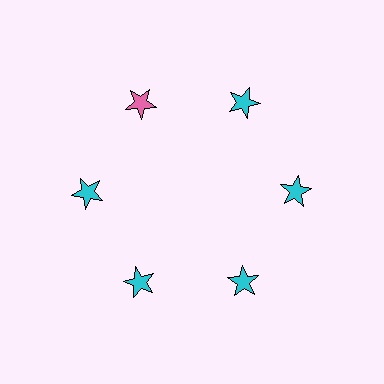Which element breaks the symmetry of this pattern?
The pink star at roughly the 11 o'clock position breaks the symmetry. All other shapes are cyan stars.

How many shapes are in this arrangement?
There are 6 shapes arranged in a ring pattern.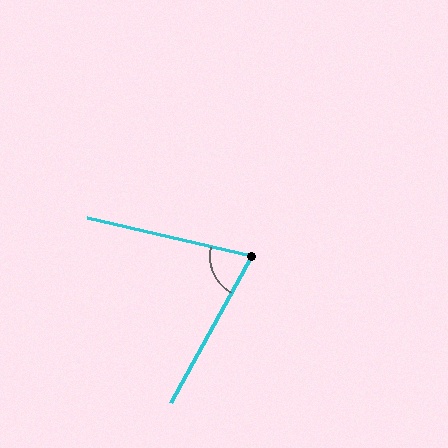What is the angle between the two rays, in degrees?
Approximately 74 degrees.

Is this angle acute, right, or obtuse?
It is acute.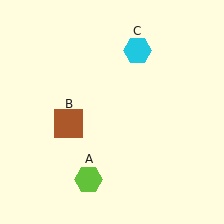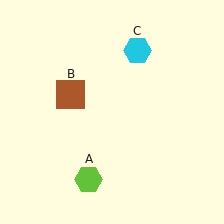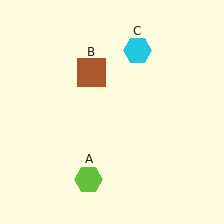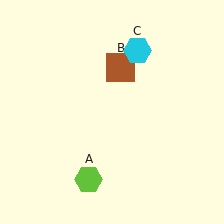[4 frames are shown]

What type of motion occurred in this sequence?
The brown square (object B) rotated clockwise around the center of the scene.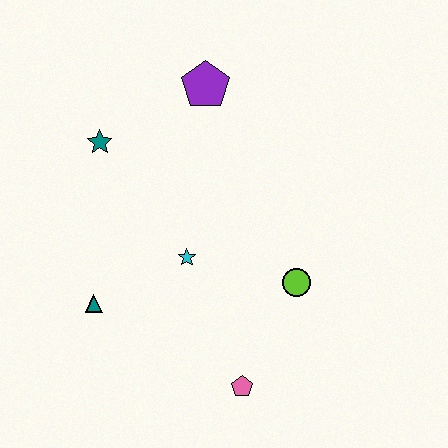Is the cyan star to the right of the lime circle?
No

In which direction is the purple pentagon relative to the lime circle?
The purple pentagon is above the lime circle.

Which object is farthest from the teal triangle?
The purple pentagon is farthest from the teal triangle.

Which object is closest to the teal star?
The purple pentagon is closest to the teal star.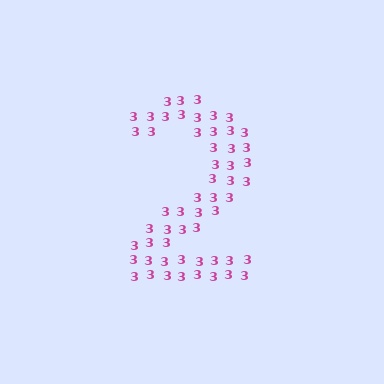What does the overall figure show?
The overall figure shows the digit 2.